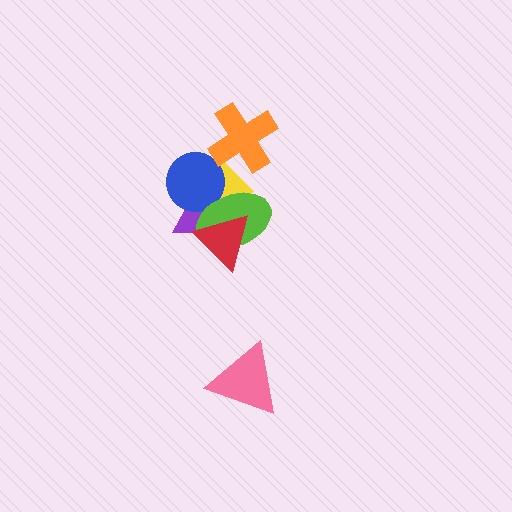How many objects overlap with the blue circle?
3 objects overlap with the blue circle.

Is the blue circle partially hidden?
Yes, it is partially covered by another shape.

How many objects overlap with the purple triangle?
4 objects overlap with the purple triangle.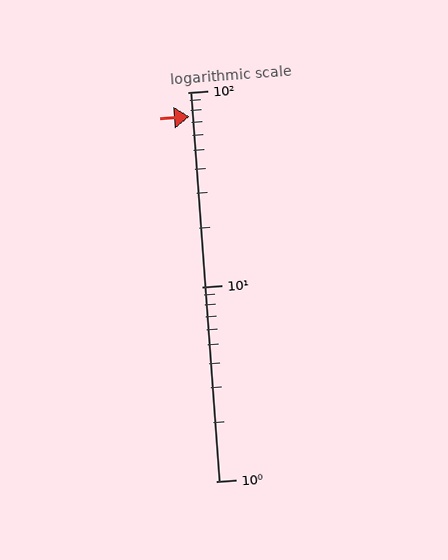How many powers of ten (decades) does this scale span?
The scale spans 2 decades, from 1 to 100.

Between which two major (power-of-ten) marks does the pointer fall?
The pointer is between 10 and 100.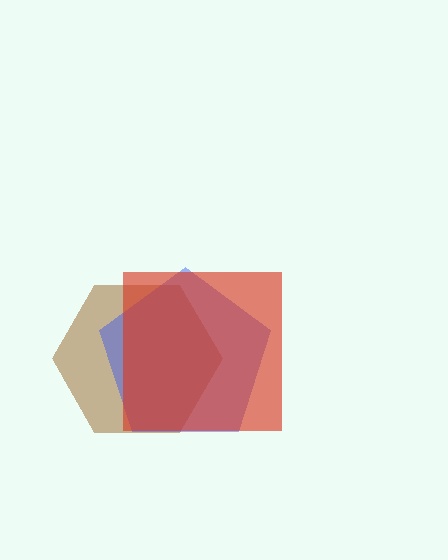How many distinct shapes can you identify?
There are 3 distinct shapes: a brown hexagon, a blue pentagon, a red square.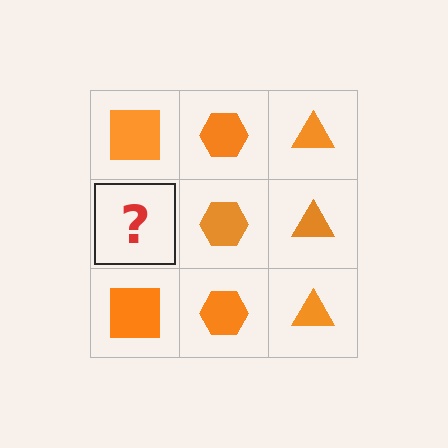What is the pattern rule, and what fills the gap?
The rule is that each column has a consistent shape. The gap should be filled with an orange square.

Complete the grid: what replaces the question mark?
The question mark should be replaced with an orange square.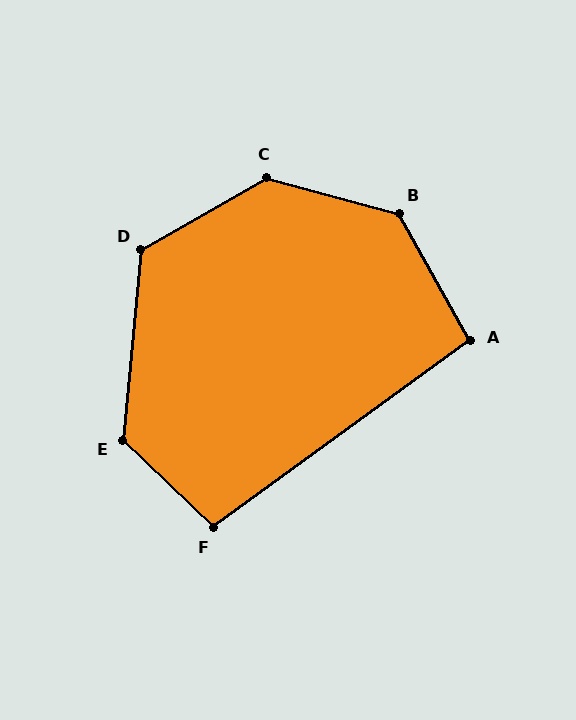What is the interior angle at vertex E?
Approximately 129 degrees (obtuse).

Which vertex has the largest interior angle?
B, at approximately 135 degrees.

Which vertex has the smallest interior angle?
A, at approximately 97 degrees.